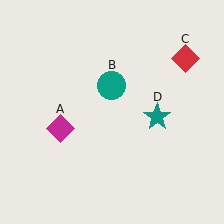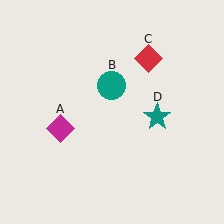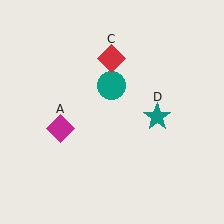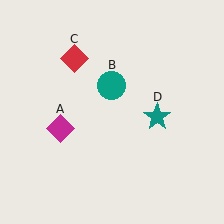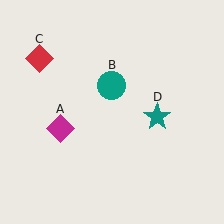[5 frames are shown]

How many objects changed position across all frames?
1 object changed position: red diamond (object C).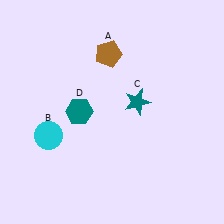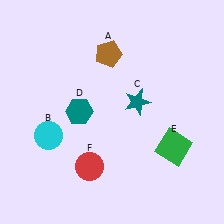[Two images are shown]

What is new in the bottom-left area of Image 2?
A red circle (F) was added in the bottom-left area of Image 2.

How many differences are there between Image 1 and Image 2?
There are 2 differences between the two images.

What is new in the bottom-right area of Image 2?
A green square (E) was added in the bottom-right area of Image 2.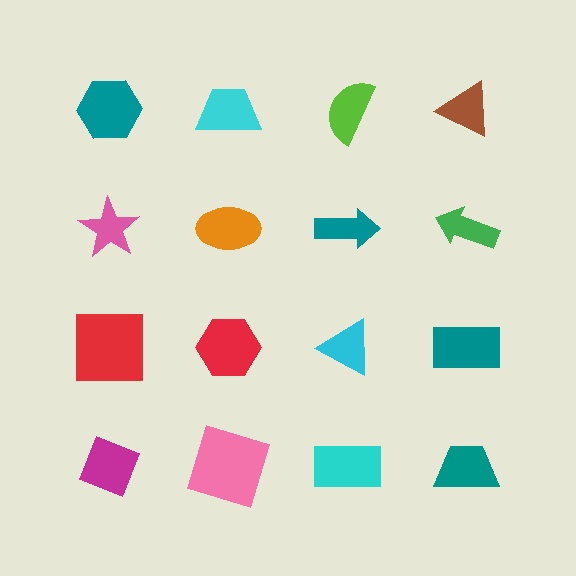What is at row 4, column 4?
A teal trapezoid.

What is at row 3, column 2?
A red hexagon.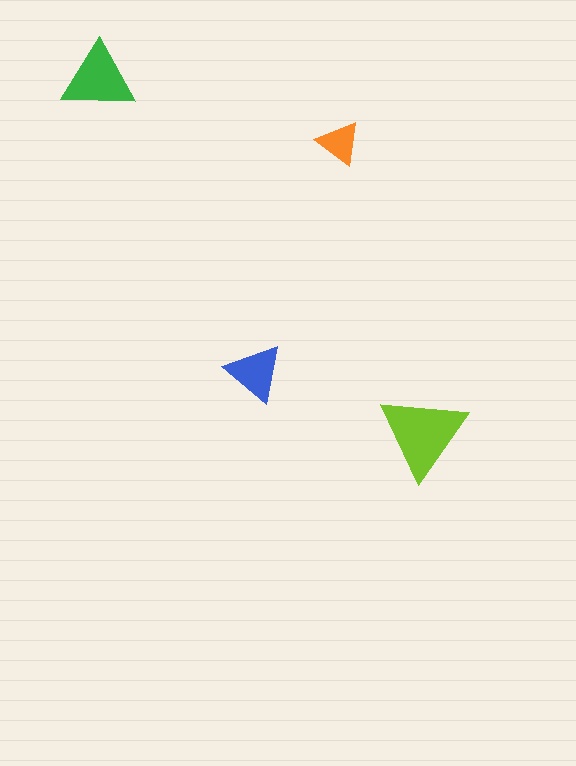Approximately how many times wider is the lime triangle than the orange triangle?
About 2 times wider.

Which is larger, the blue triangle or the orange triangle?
The blue one.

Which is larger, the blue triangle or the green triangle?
The green one.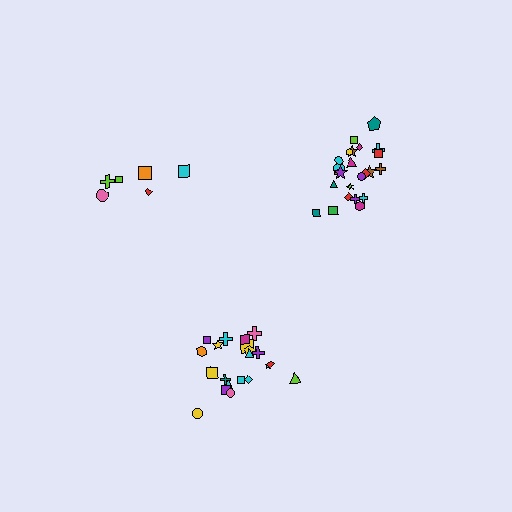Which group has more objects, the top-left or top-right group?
The top-right group.